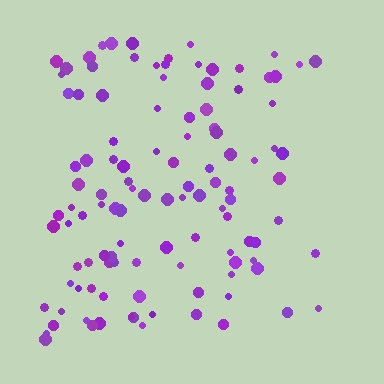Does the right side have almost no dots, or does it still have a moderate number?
Still a moderate number, just noticeably fewer than the left.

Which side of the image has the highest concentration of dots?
The left.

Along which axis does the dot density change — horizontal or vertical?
Horizontal.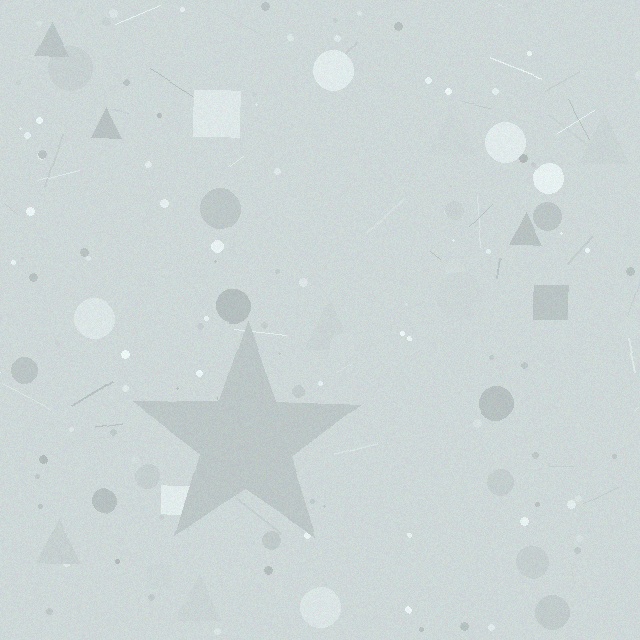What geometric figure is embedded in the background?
A star is embedded in the background.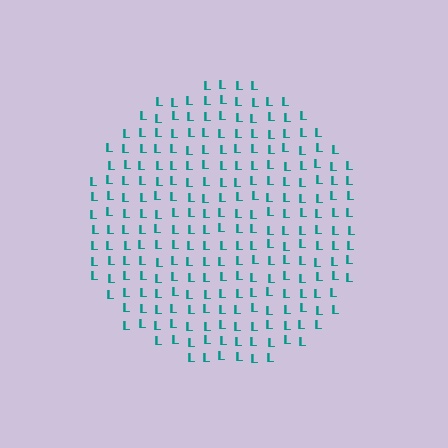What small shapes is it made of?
It is made of small letter L's.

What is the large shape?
The large shape is a circle.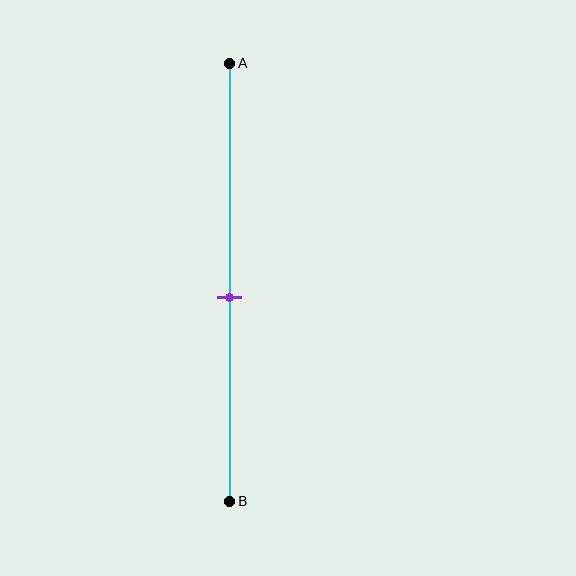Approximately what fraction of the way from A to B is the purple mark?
The purple mark is approximately 55% of the way from A to B.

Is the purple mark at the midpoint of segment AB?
No, the mark is at about 55% from A, not at the 50% midpoint.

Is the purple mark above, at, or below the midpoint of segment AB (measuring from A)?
The purple mark is below the midpoint of segment AB.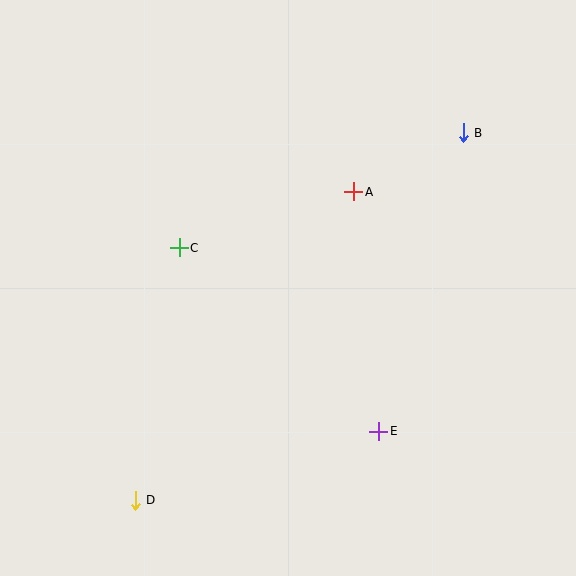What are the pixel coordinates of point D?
Point D is at (135, 500).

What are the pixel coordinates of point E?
Point E is at (379, 431).